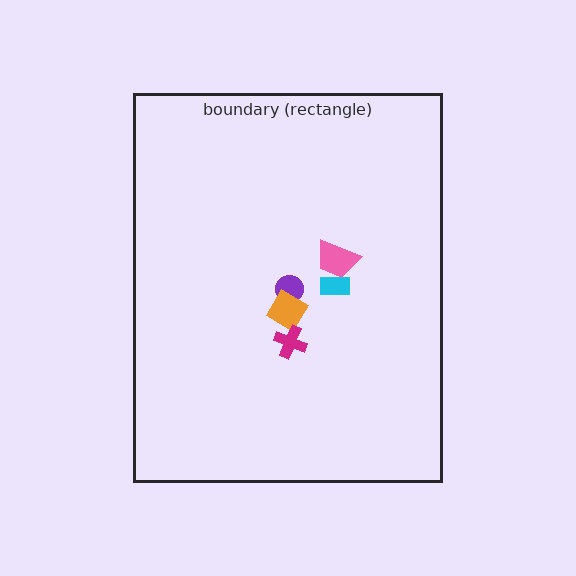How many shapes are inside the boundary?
5 inside, 0 outside.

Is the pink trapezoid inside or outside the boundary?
Inside.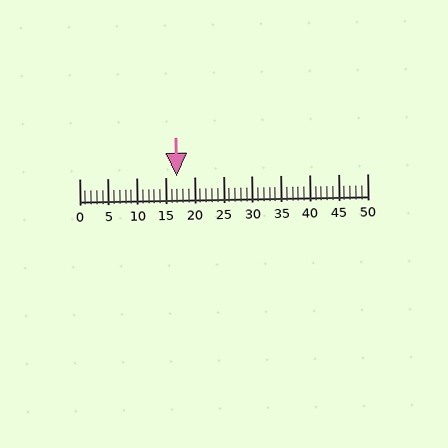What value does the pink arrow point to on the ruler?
The pink arrow points to approximately 17.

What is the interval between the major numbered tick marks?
The major tick marks are spaced 5 units apart.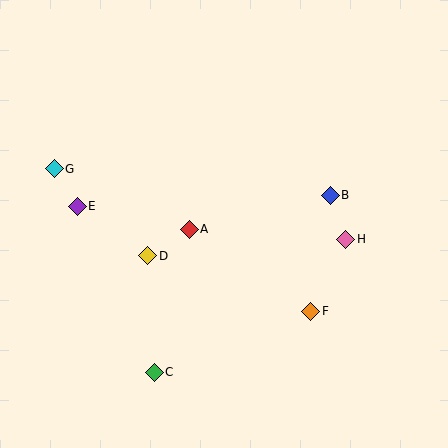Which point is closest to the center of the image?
Point A at (189, 229) is closest to the center.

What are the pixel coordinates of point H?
Point H is at (346, 239).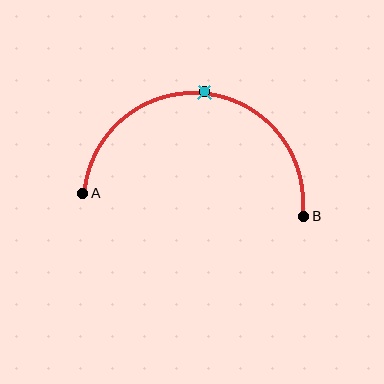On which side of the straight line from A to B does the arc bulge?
The arc bulges above the straight line connecting A and B.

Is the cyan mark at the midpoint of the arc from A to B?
Yes. The cyan mark lies on the arc at equal arc-length from both A and B — it is the arc midpoint.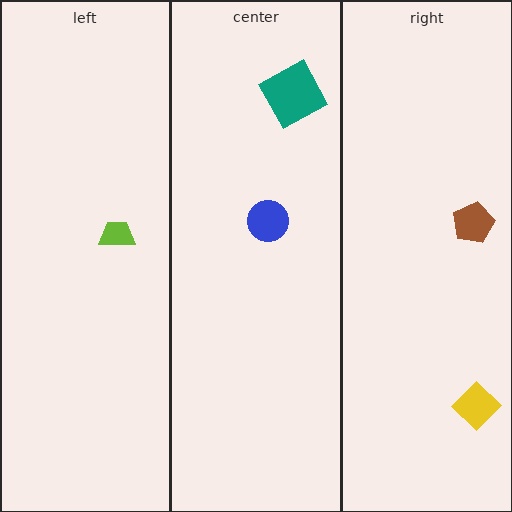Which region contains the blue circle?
The center region.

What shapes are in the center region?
The teal square, the blue circle.